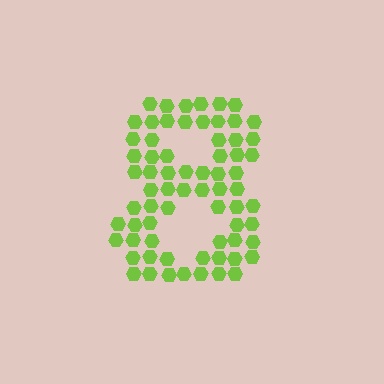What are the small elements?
The small elements are hexagons.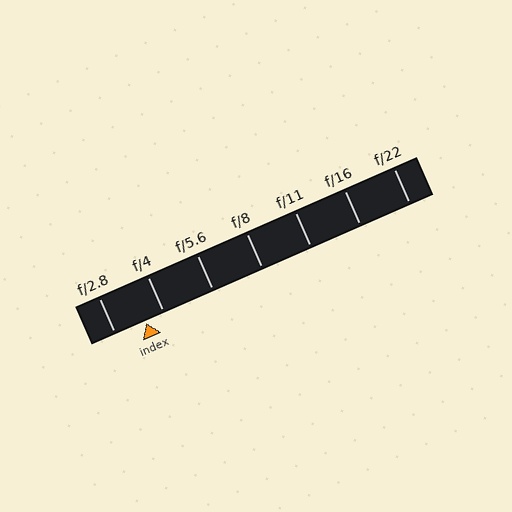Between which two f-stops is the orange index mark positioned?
The index mark is between f/2.8 and f/4.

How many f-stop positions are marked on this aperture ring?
There are 7 f-stop positions marked.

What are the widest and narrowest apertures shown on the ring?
The widest aperture shown is f/2.8 and the narrowest is f/22.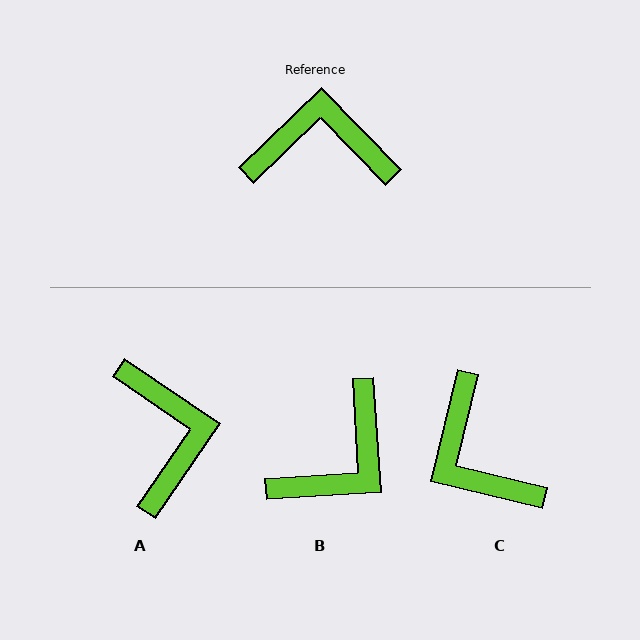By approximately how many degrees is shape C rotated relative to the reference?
Approximately 122 degrees counter-clockwise.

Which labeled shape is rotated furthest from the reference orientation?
B, about 131 degrees away.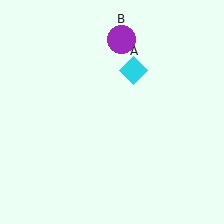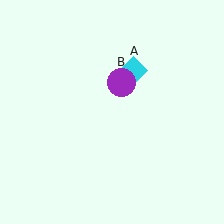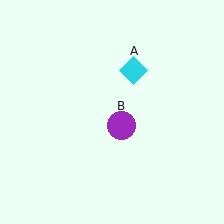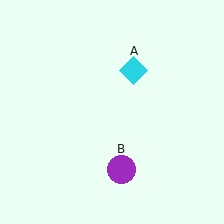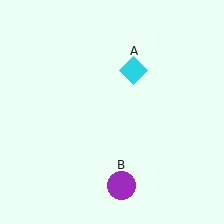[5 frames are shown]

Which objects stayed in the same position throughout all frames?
Cyan diamond (object A) remained stationary.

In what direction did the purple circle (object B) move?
The purple circle (object B) moved down.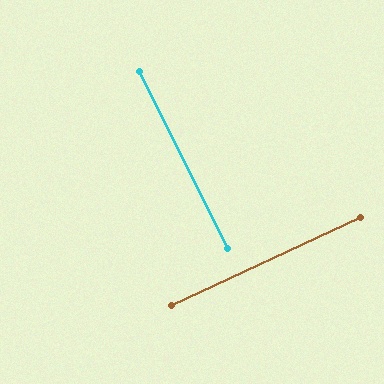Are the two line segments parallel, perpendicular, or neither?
Perpendicular — they meet at approximately 89°.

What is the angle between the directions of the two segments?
Approximately 89 degrees.